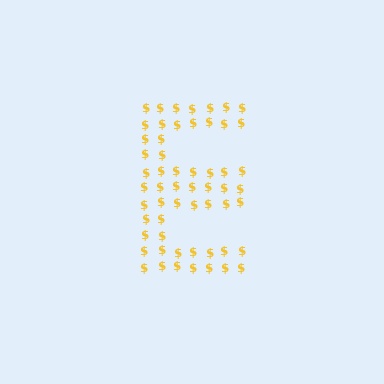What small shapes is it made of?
It is made of small dollar signs.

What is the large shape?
The large shape is the letter E.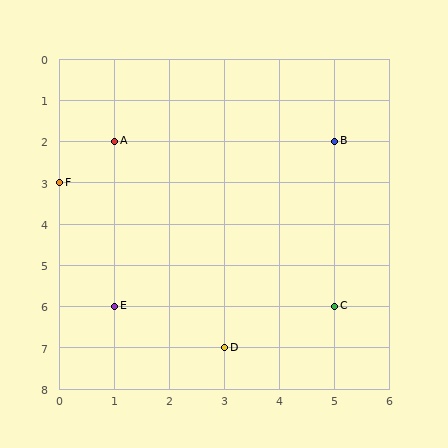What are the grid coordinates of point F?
Point F is at grid coordinates (0, 3).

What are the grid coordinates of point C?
Point C is at grid coordinates (5, 6).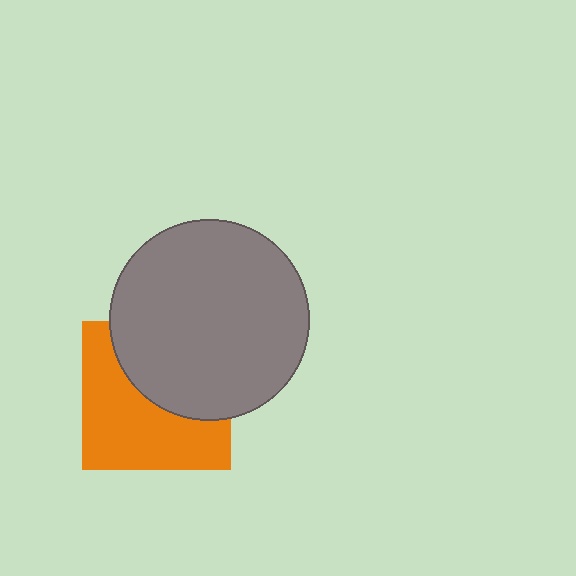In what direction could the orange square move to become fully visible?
The orange square could move down. That would shift it out from behind the gray circle entirely.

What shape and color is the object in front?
The object in front is a gray circle.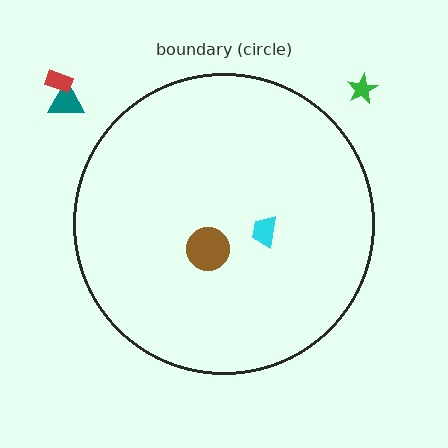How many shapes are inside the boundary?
2 inside, 3 outside.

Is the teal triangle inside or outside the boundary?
Outside.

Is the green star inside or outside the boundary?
Outside.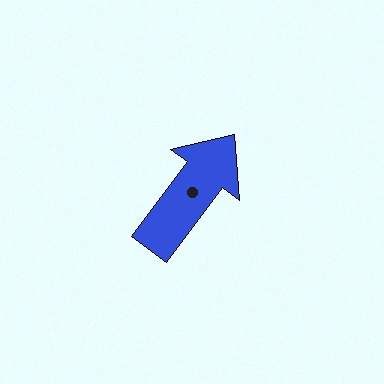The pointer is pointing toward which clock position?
Roughly 1 o'clock.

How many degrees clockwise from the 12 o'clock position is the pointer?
Approximately 37 degrees.